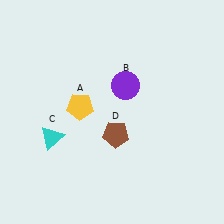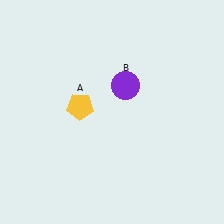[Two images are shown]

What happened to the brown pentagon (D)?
The brown pentagon (D) was removed in Image 2. It was in the bottom-right area of Image 1.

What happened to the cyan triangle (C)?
The cyan triangle (C) was removed in Image 2. It was in the bottom-left area of Image 1.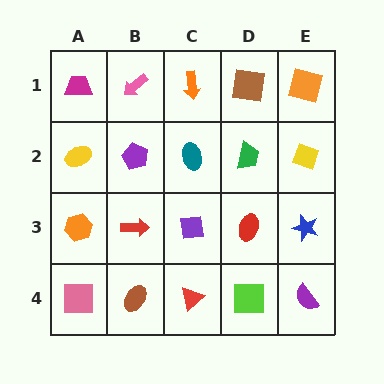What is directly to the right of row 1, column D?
An orange square.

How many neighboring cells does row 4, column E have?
2.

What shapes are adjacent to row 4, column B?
A red arrow (row 3, column B), a pink square (row 4, column A), a red triangle (row 4, column C).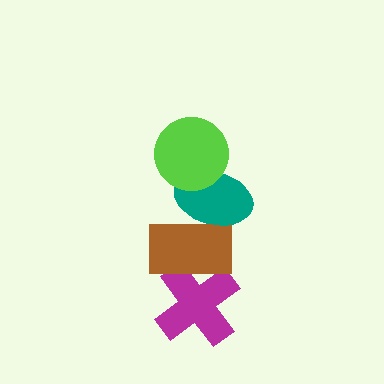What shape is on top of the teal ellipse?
The lime circle is on top of the teal ellipse.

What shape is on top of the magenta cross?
The brown rectangle is on top of the magenta cross.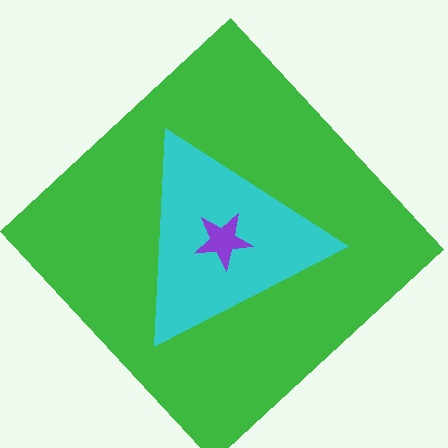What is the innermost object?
The purple star.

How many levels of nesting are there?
3.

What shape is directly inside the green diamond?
The cyan triangle.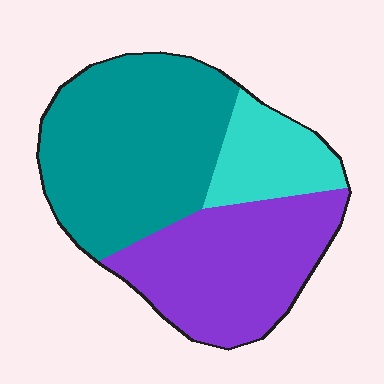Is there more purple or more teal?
Teal.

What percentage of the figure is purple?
Purple takes up between a third and a half of the figure.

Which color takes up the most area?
Teal, at roughly 50%.